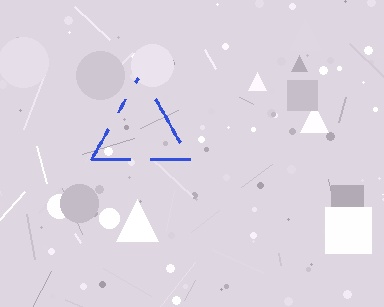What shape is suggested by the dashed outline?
The dashed outline suggests a triangle.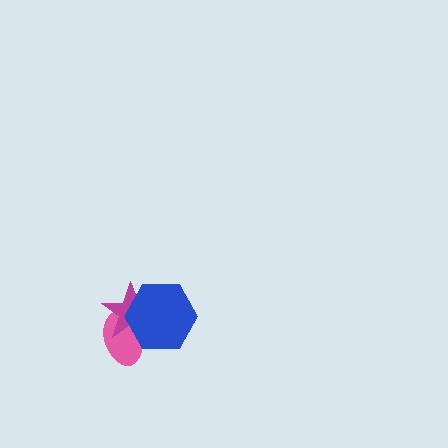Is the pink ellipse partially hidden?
Yes, it is partially covered by another shape.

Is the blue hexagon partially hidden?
No, no other shape covers it.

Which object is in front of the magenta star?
The blue hexagon is in front of the magenta star.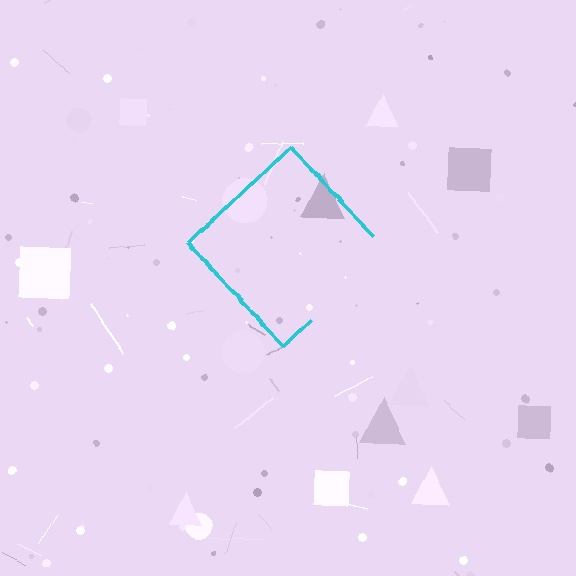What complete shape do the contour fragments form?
The contour fragments form a diamond.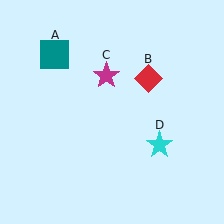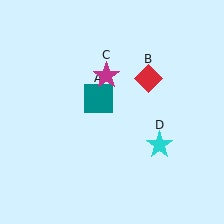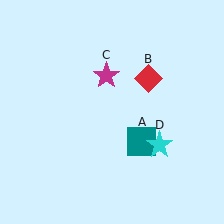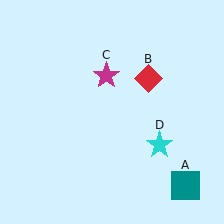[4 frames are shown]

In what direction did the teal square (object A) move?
The teal square (object A) moved down and to the right.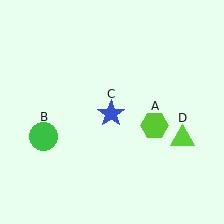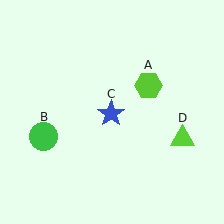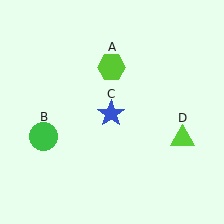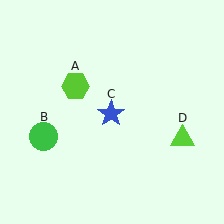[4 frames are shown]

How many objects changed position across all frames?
1 object changed position: lime hexagon (object A).